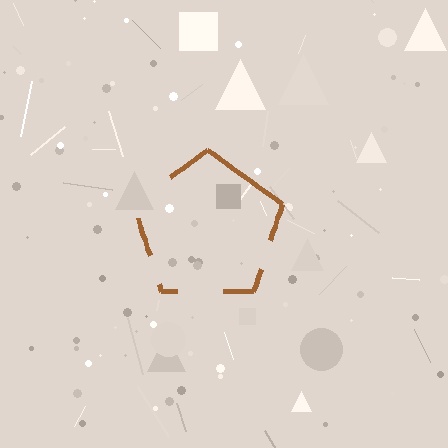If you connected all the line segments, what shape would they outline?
They would outline a pentagon.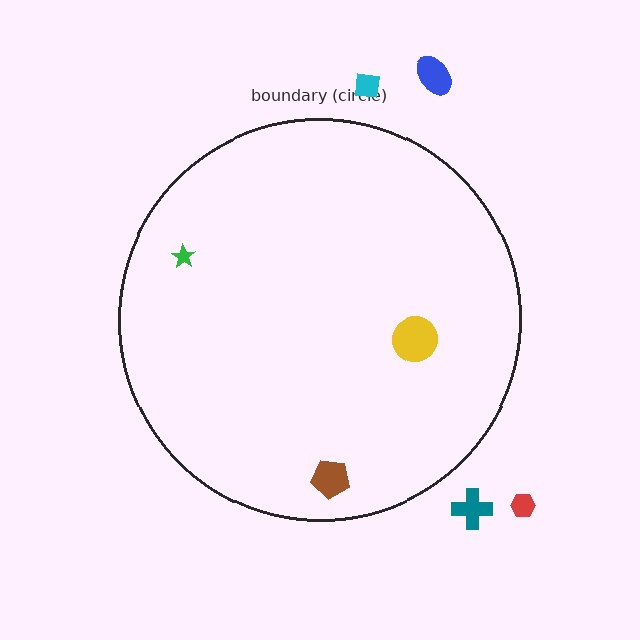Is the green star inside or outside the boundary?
Inside.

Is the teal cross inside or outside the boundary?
Outside.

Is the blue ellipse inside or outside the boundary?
Outside.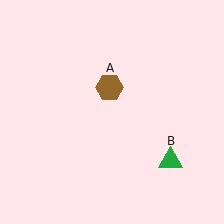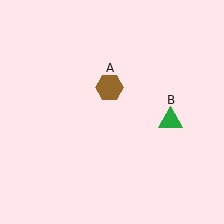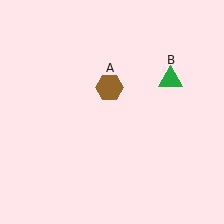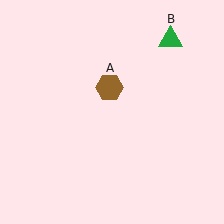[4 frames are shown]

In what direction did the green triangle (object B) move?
The green triangle (object B) moved up.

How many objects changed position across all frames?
1 object changed position: green triangle (object B).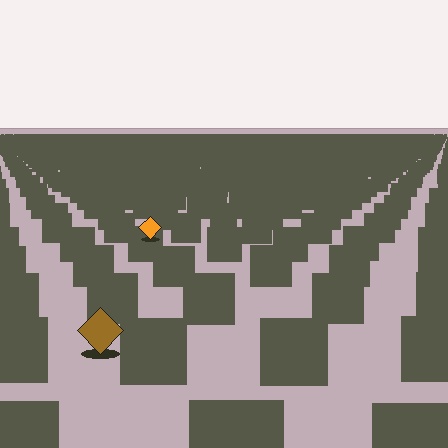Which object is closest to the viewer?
The brown diamond is closest. The texture marks near it are larger and more spread out.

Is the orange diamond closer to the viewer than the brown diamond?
No. The brown diamond is closer — you can tell from the texture gradient: the ground texture is coarser near it.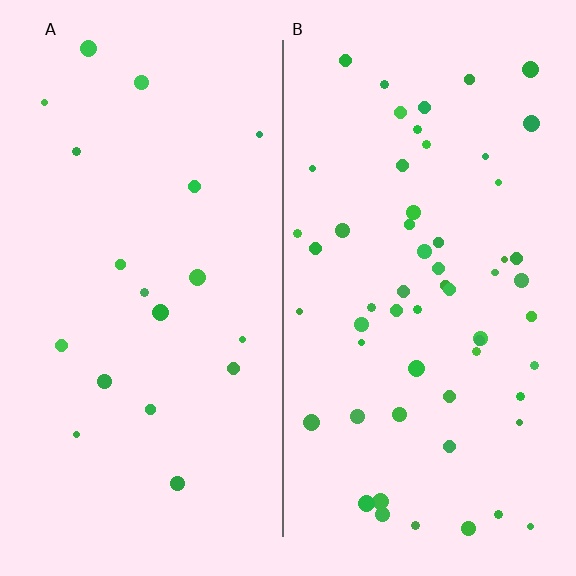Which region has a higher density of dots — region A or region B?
B (the right).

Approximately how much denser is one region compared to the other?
Approximately 3.1× — region B over region A.